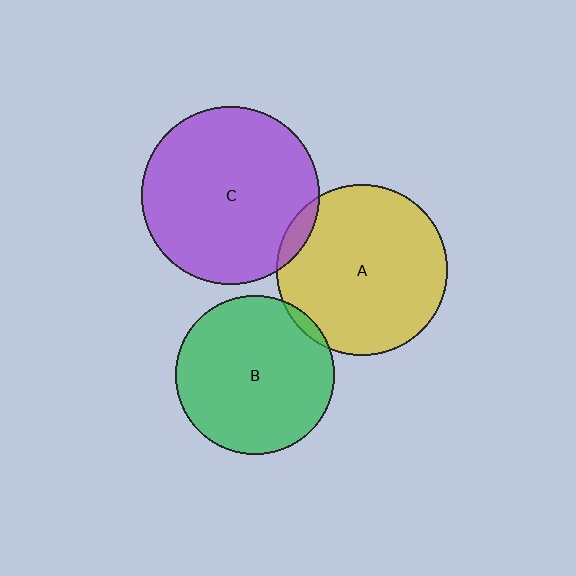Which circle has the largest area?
Circle C (purple).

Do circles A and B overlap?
Yes.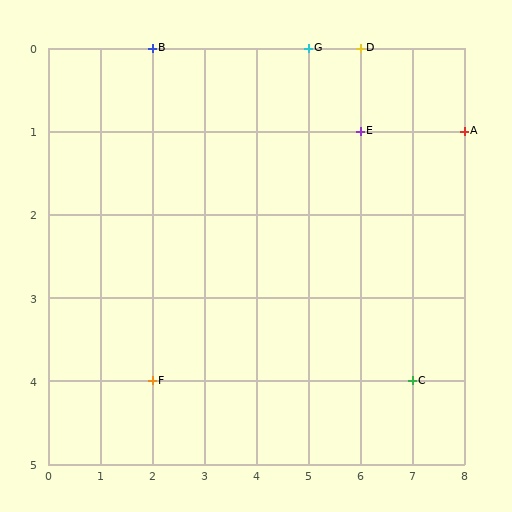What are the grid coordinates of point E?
Point E is at grid coordinates (6, 1).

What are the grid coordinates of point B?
Point B is at grid coordinates (2, 0).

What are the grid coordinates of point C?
Point C is at grid coordinates (7, 4).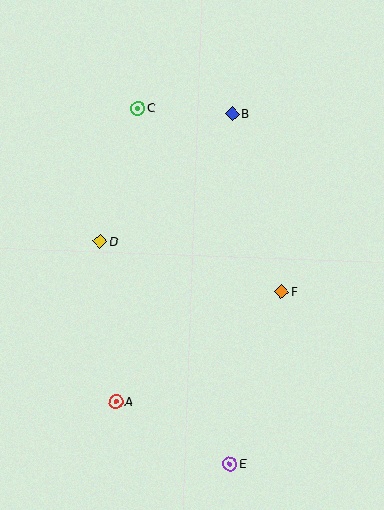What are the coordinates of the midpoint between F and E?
The midpoint between F and E is at (256, 378).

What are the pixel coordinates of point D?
Point D is at (100, 242).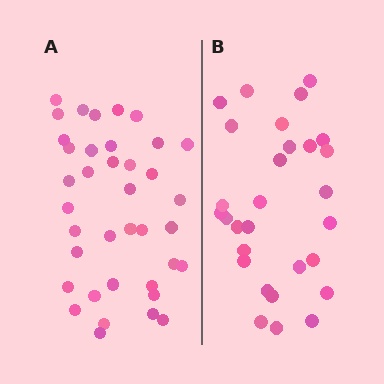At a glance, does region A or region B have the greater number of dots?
Region A (the left region) has more dots.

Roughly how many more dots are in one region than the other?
Region A has roughly 8 or so more dots than region B.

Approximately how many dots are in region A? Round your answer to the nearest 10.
About 40 dots. (The exact count is 38, which rounds to 40.)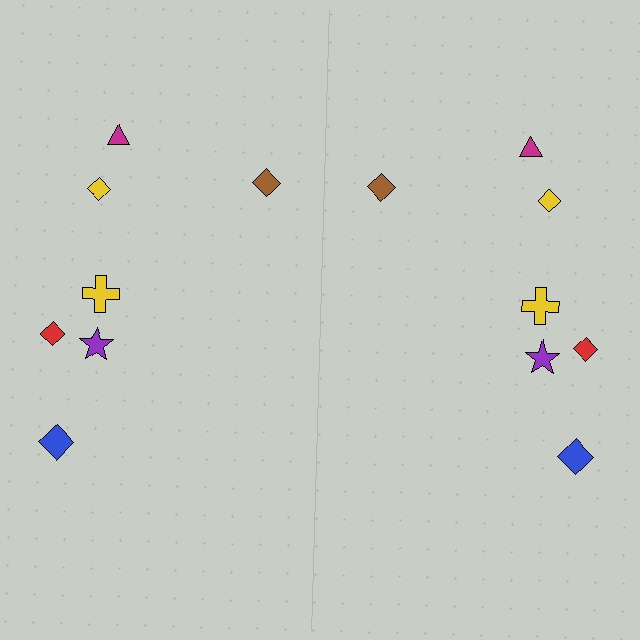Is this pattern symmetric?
Yes, this pattern has bilateral (reflection) symmetry.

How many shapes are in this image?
There are 14 shapes in this image.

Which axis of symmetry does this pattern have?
The pattern has a vertical axis of symmetry running through the center of the image.